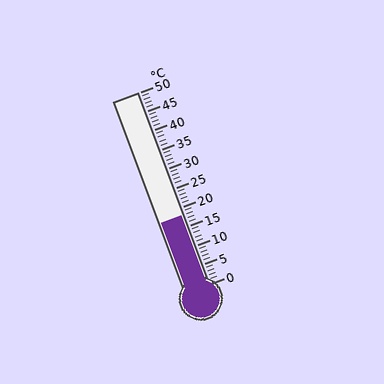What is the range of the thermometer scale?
The thermometer scale ranges from 0°C to 50°C.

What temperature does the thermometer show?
The thermometer shows approximately 18°C.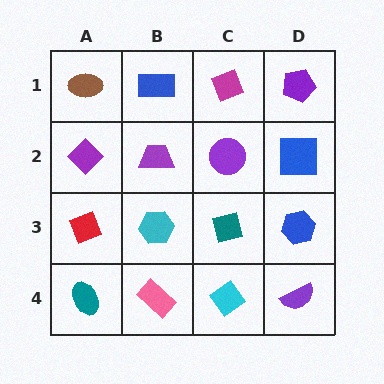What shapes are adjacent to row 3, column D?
A blue square (row 2, column D), a purple semicircle (row 4, column D), a teal square (row 3, column C).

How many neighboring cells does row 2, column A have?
3.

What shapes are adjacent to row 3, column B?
A purple trapezoid (row 2, column B), a pink rectangle (row 4, column B), a red diamond (row 3, column A), a teal square (row 3, column C).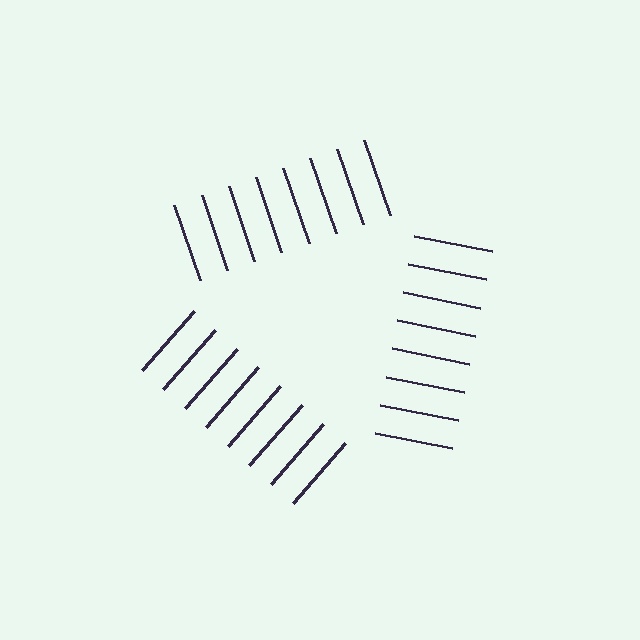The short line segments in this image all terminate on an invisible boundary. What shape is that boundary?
An illusory triangle — the line segments terminate on its edges but no continuous stroke is drawn.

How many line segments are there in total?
24 — 8 along each of the 3 edges.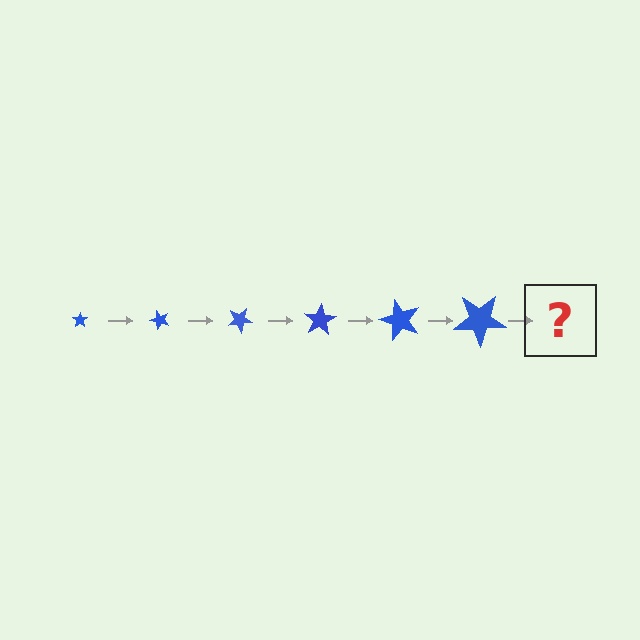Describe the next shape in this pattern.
It should be a star, larger than the previous one and rotated 300 degrees from the start.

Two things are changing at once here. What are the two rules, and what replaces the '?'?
The two rules are that the star grows larger each step and it rotates 50 degrees each step. The '?' should be a star, larger than the previous one and rotated 300 degrees from the start.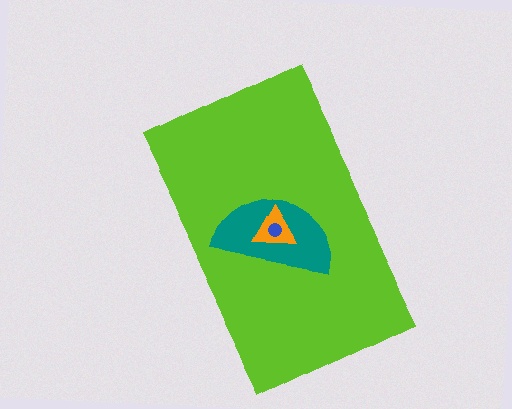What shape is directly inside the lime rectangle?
The teal semicircle.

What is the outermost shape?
The lime rectangle.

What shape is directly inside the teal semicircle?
The orange triangle.